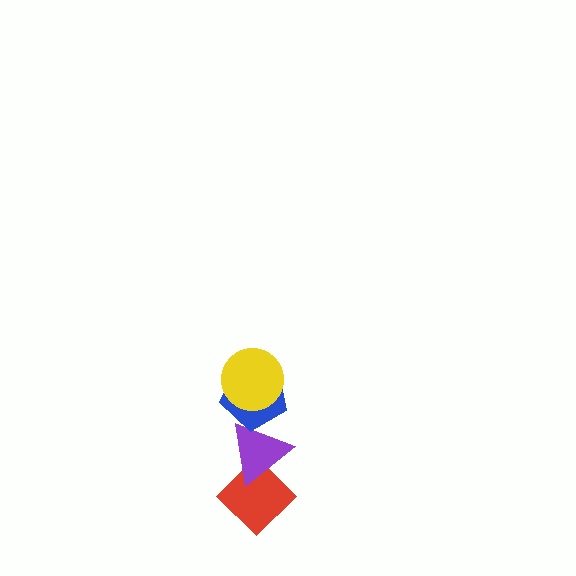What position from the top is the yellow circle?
The yellow circle is 1st from the top.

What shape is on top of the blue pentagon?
The yellow circle is on top of the blue pentagon.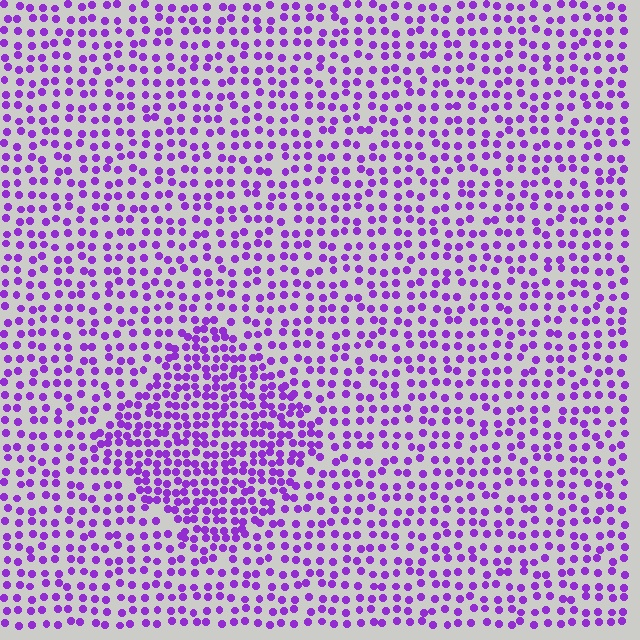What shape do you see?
I see a diamond.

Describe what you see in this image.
The image contains small purple elements arranged at two different densities. A diamond-shaped region is visible where the elements are more densely packed than the surrounding area.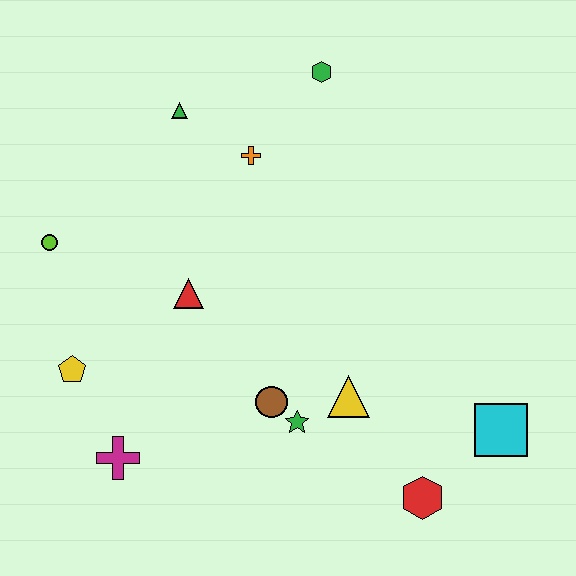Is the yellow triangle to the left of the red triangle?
No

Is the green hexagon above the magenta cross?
Yes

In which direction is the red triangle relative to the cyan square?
The red triangle is to the left of the cyan square.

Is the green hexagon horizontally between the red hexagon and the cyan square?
No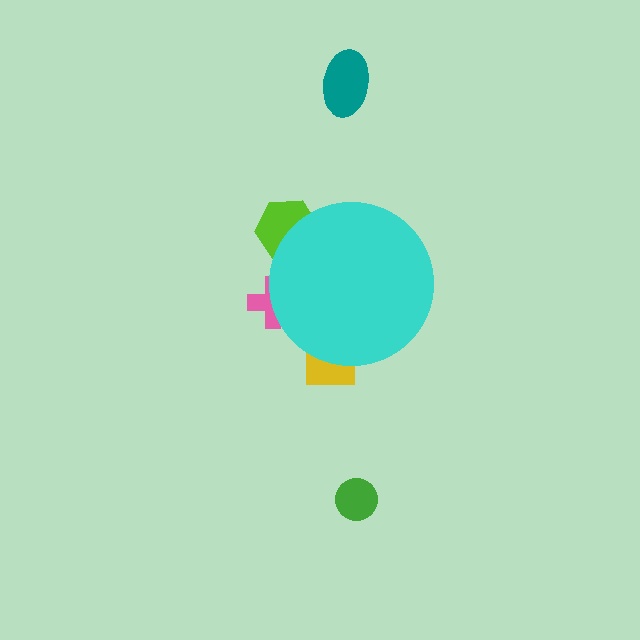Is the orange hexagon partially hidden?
Yes, the orange hexagon is partially hidden behind the cyan circle.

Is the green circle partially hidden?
No, the green circle is fully visible.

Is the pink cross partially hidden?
Yes, the pink cross is partially hidden behind the cyan circle.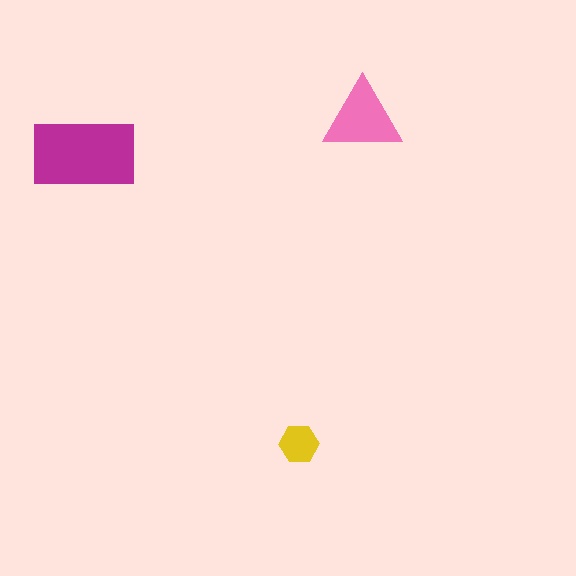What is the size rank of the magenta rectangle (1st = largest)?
1st.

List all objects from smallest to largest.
The yellow hexagon, the pink triangle, the magenta rectangle.